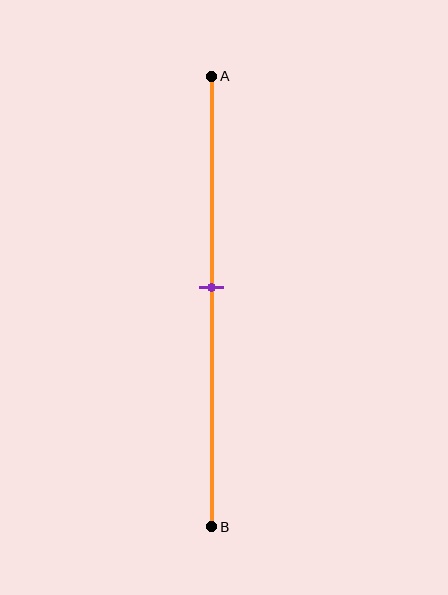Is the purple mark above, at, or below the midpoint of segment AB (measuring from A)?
The purple mark is above the midpoint of segment AB.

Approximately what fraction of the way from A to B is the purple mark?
The purple mark is approximately 45% of the way from A to B.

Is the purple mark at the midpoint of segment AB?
No, the mark is at about 45% from A, not at the 50% midpoint.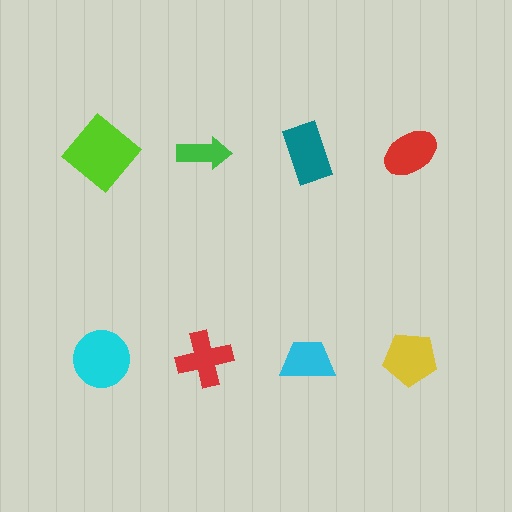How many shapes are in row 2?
4 shapes.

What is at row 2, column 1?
A cyan circle.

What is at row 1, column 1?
A lime diamond.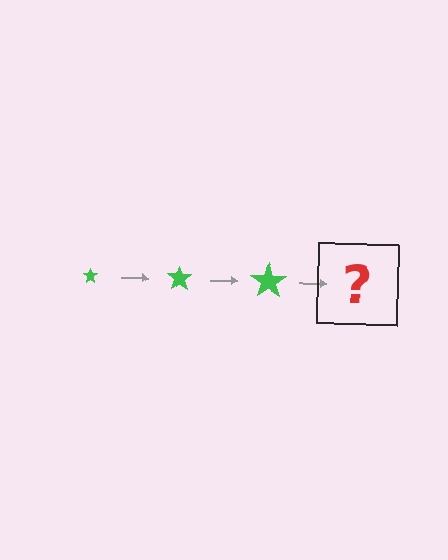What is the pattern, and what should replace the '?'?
The pattern is that the star gets progressively larger each step. The '?' should be a green star, larger than the previous one.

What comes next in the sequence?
The next element should be a green star, larger than the previous one.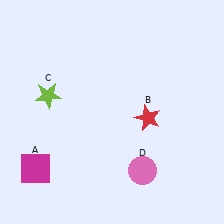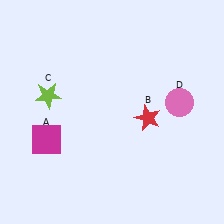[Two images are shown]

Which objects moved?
The objects that moved are: the magenta square (A), the pink circle (D).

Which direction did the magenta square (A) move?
The magenta square (A) moved up.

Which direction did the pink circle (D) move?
The pink circle (D) moved up.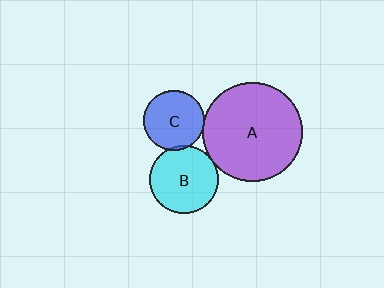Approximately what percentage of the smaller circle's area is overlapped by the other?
Approximately 5%.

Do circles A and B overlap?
Yes.